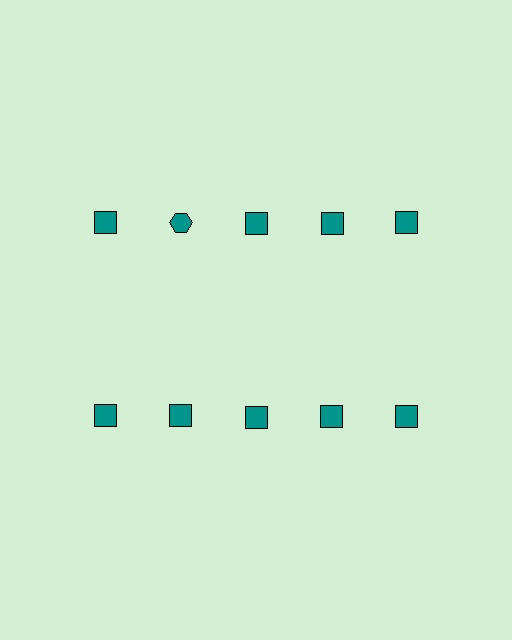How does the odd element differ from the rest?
It has a different shape: hexagon instead of square.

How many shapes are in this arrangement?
There are 10 shapes arranged in a grid pattern.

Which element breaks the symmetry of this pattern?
The teal hexagon in the top row, second from left column breaks the symmetry. All other shapes are teal squares.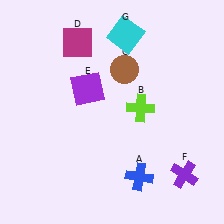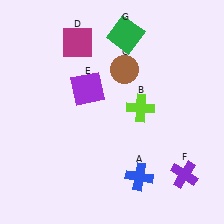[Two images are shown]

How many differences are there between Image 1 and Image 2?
There is 1 difference between the two images.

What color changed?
The square (G) changed from cyan in Image 1 to green in Image 2.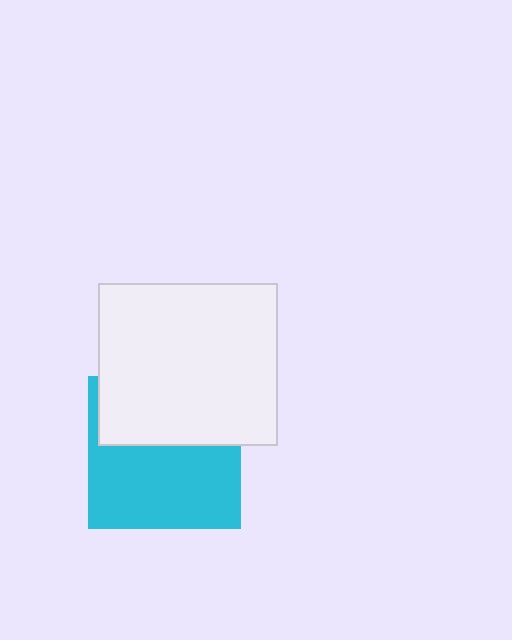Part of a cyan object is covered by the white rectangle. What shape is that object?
It is a square.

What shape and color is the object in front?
The object in front is a white rectangle.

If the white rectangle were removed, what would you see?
You would see the complete cyan square.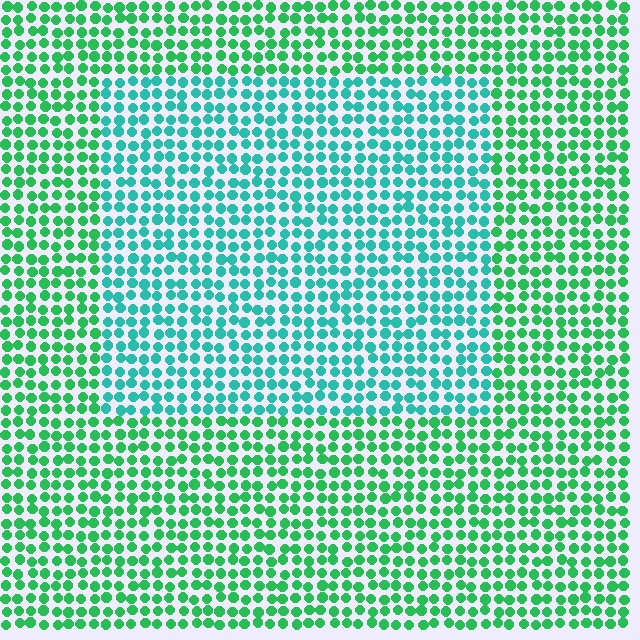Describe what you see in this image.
The image is filled with small green elements in a uniform arrangement. A rectangle-shaped region is visible where the elements are tinted to a slightly different hue, forming a subtle color boundary.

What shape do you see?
I see a rectangle.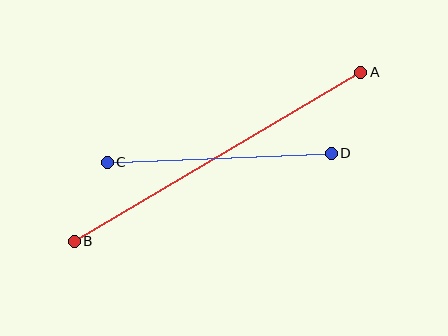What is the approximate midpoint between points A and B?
The midpoint is at approximately (217, 157) pixels.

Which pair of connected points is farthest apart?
Points A and B are farthest apart.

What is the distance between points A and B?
The distance is approximately 333 pixels.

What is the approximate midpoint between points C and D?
The midpoint is at approximately (219, 158) pixels.